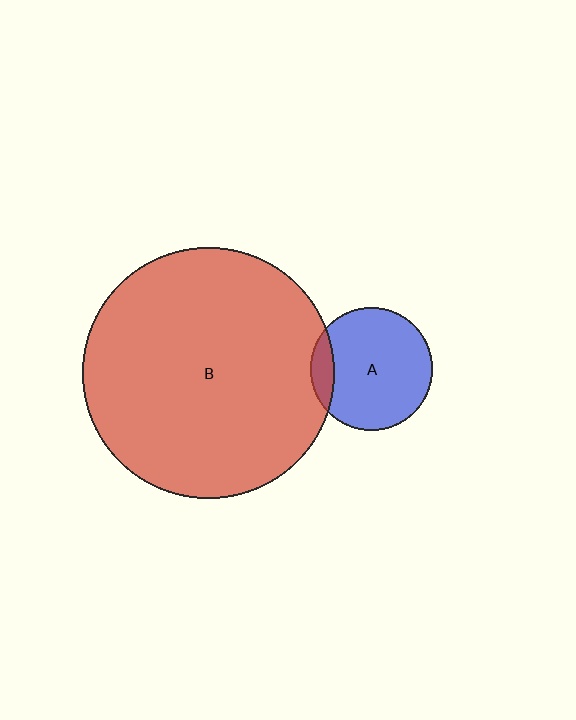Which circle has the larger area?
Circle B (red).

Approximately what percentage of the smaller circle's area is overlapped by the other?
Approximately 10%.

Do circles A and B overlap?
Yes.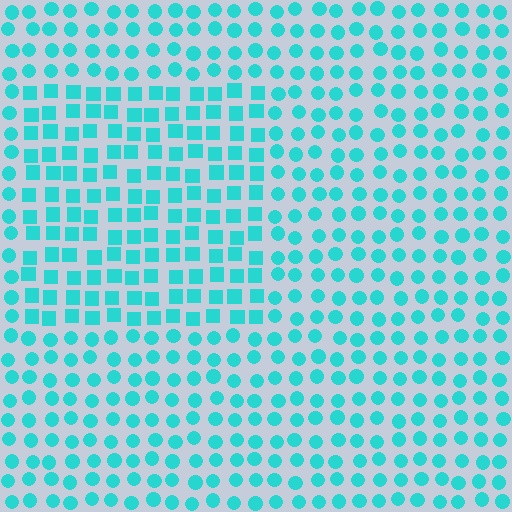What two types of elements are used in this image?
The image uses squares inside the rectangle region and circles outside it.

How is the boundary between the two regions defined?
The boundary is defined by a change in element shape: squares inside vs. circles outside. All elements share the same color and spacing.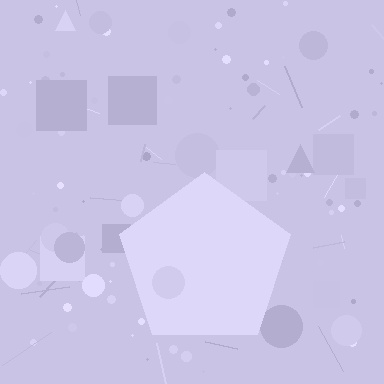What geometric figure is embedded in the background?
A pentagon is embedded in the background.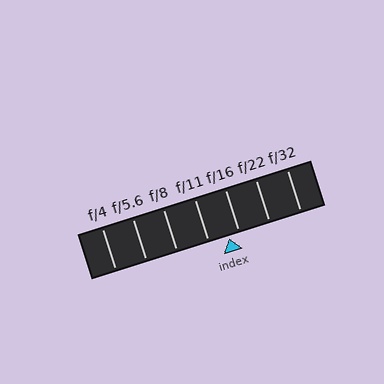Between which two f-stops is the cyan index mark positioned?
The index mark is between f/11 and f/16.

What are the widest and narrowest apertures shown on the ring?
The widest aperture shown is f/4 and the narrowest is f/32.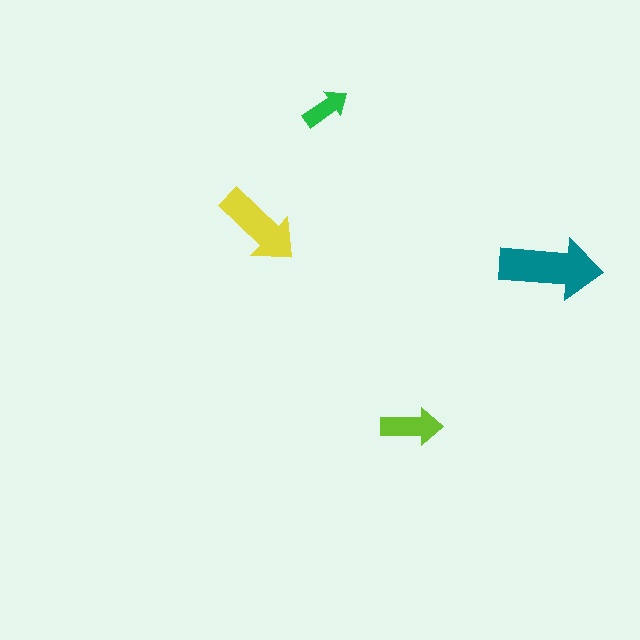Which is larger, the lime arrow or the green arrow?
The lime one.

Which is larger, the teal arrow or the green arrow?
The teal one.